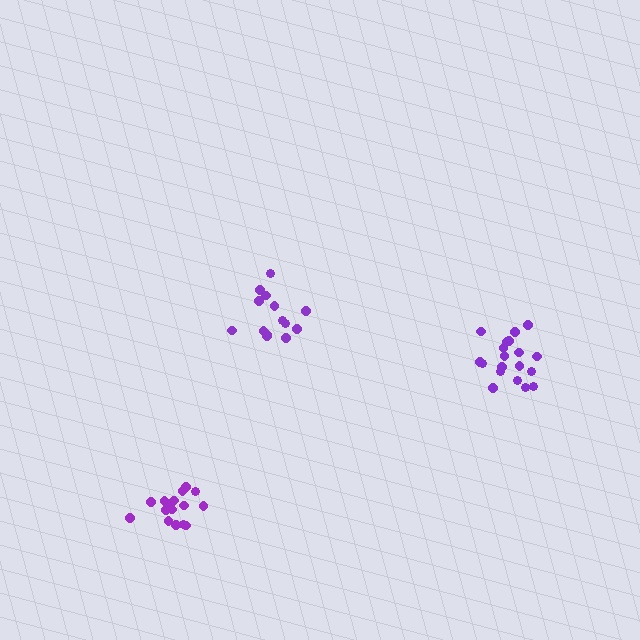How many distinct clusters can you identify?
There are 3 distinct clusters.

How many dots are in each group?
Group 1: 14 dots, Group 2: 17 dots, Group 3: 19 dots (50 total).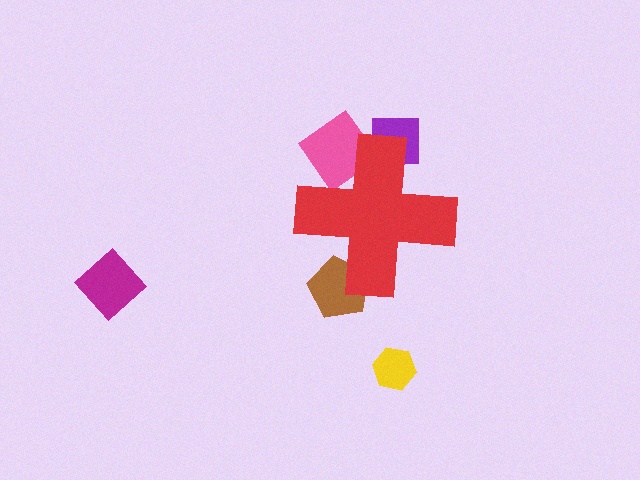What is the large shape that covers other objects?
A red cross.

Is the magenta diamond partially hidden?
No, the magenta diamond is fully visible.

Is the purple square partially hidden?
Yes, the purple square is partially hidden behind the red cross.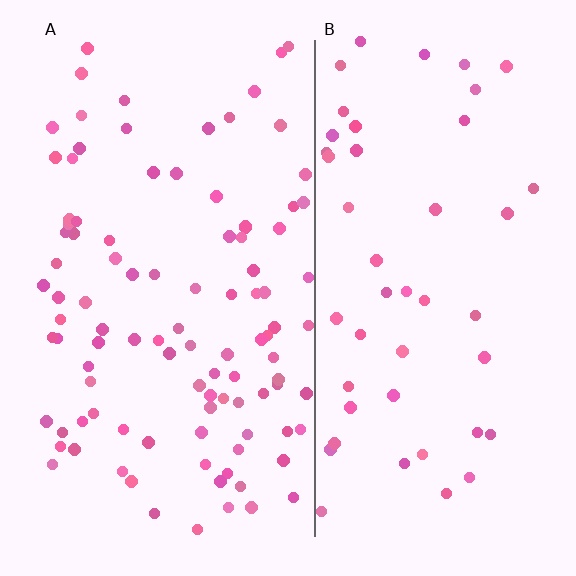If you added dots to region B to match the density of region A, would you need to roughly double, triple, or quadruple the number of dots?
Approximately double.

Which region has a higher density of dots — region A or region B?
A (the left).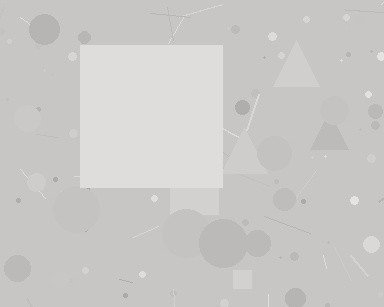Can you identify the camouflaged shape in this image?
The camouflaged shape is a square.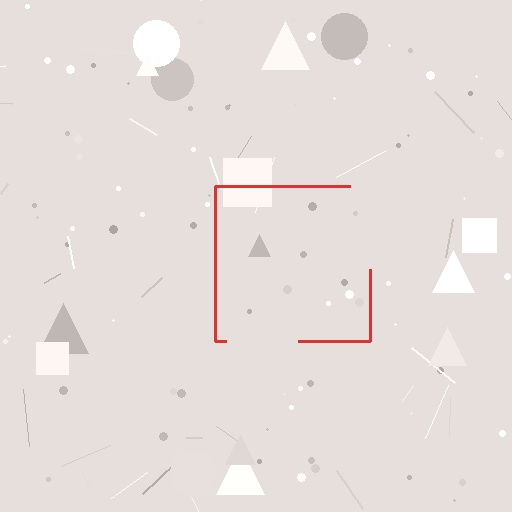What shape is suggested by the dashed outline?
The dashed outline suggests a square.